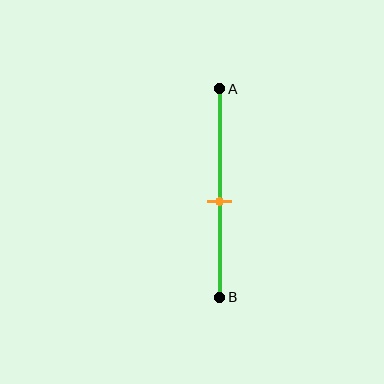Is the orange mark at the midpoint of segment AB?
No, the mark is at about 55% from A, not at the 50% midpoint.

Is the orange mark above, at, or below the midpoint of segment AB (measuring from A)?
The orange mark is below the midpoint of segment AB.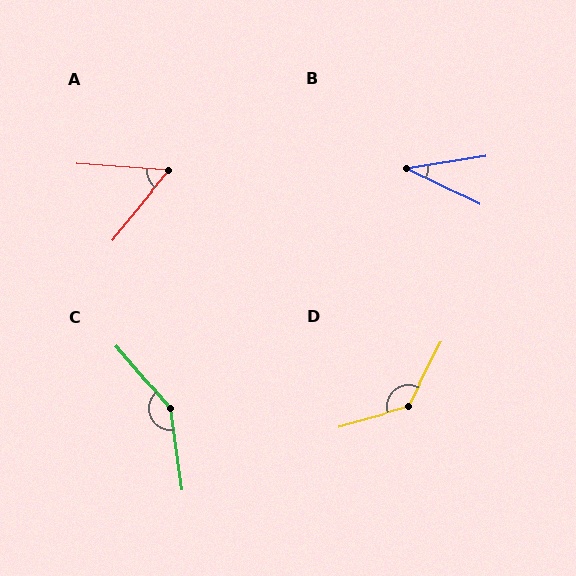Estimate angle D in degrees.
Approximately 134 degrees.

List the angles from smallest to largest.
B (35°), A (55°), D (134°), C (147°).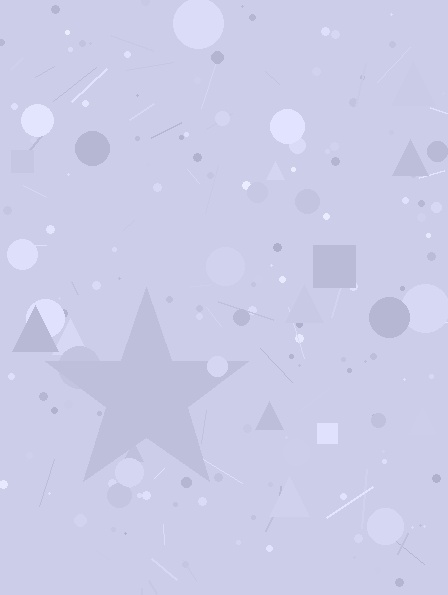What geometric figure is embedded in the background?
A star is embedded in the background.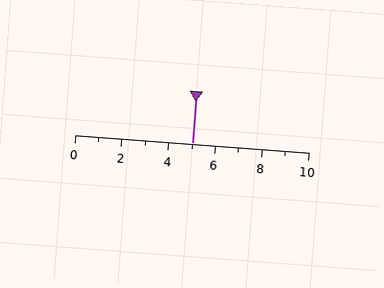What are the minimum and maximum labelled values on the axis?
The axis runs from 0 to 10.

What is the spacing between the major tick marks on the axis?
The major ticks are spaced 2 apart.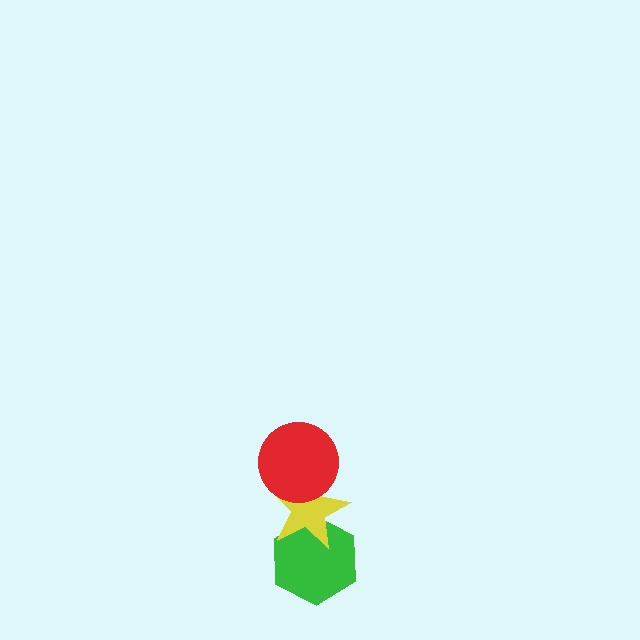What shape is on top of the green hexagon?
The yellow star is on top of the green hexagon.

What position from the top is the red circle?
The red circle is 1st from the top.